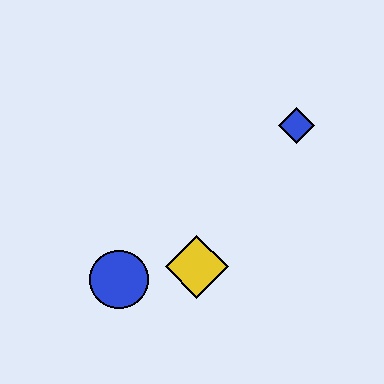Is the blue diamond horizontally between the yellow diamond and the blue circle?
No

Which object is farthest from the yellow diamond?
The blue diamond is farthest from the yellow diamond.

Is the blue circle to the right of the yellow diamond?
No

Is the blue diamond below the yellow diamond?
No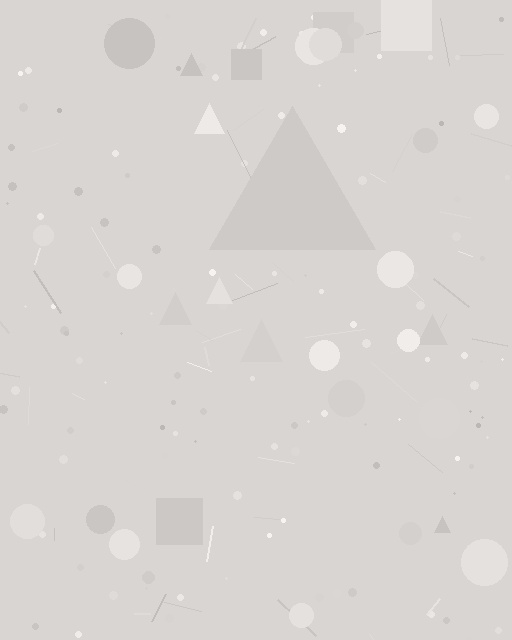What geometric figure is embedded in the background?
A triangle is embedded in the background.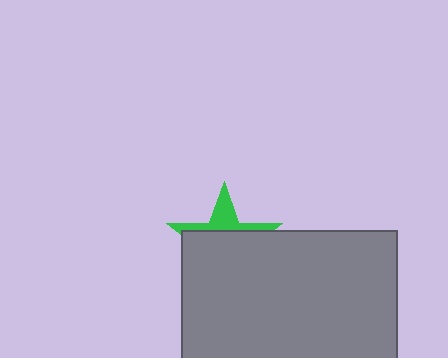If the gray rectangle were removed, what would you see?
You would see the complete green star.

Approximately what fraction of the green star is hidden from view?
Roughly 70% of the green star is hidden behind the gray rectangle.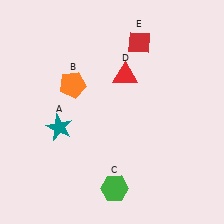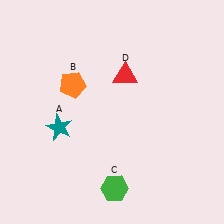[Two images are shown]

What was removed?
The red diamond (E) was removed in Image 2.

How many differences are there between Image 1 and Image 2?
There is 1 difference between the two images.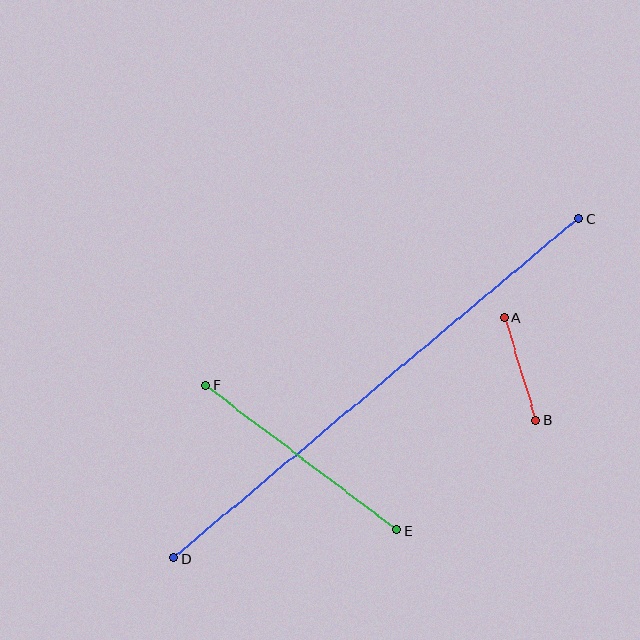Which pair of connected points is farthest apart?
Points C and D are farthest apart.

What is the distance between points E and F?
The distance is approximately 240 pixels.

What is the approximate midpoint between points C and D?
The midpoint is at approximately (376, 388) pixels.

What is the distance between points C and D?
The distance is approximately 529 pixels.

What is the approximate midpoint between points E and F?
The midpoint is at approximately (301, 458) pixels.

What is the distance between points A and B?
The distance is approximately 108 pixels.